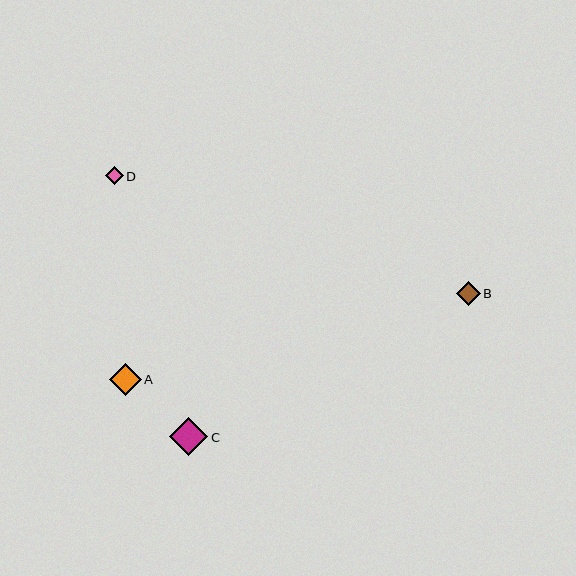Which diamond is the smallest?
Diamond D is the smallest with a size of approximately 18 pixels.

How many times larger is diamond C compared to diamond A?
Diamond C is approximately 1.2 times the size of diamond A.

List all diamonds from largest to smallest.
From largest to smallest: C, A, B, D.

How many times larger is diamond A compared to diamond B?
Diamond A is approximately 1.3 times the size of diamond B.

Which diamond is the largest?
Diamond C is the largest with a size of approximately 39 pixels.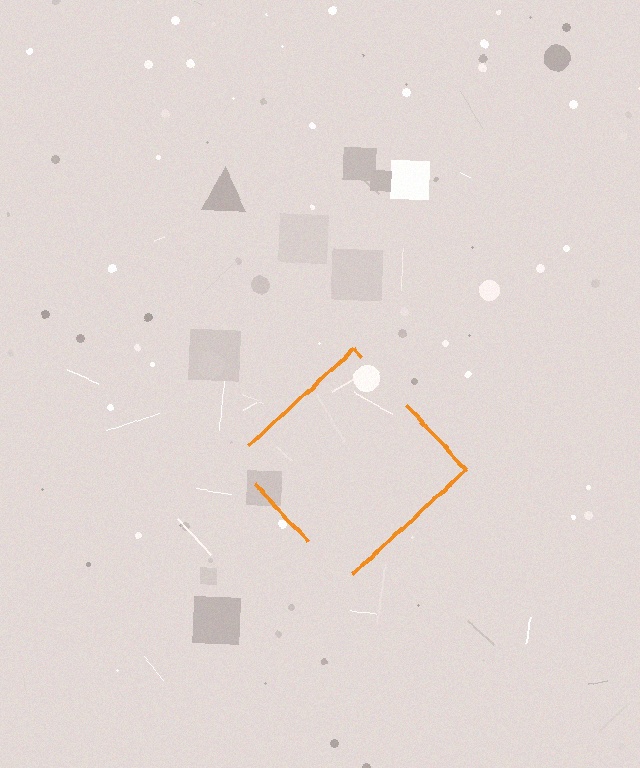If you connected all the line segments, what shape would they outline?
They would outline a diamond.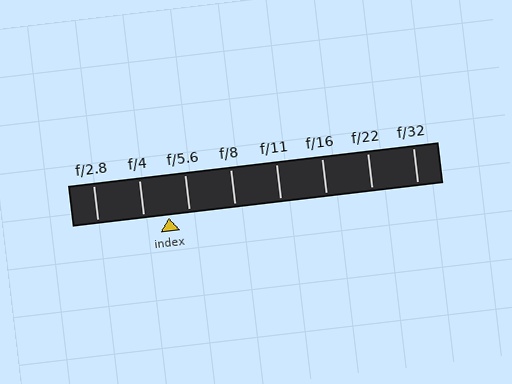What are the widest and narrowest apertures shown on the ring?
The widest aperture shown is f/2.8 and the narrowest is f/32.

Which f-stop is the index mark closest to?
The index mark is closest to f/5.6.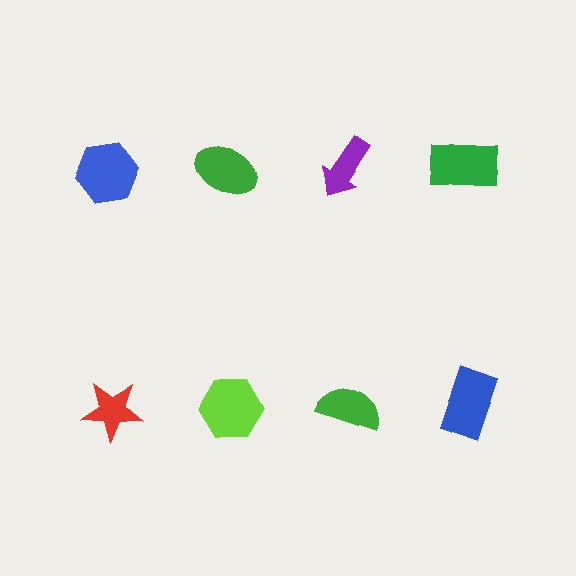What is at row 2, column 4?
A blue rectangle.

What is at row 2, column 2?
A lime hexagon.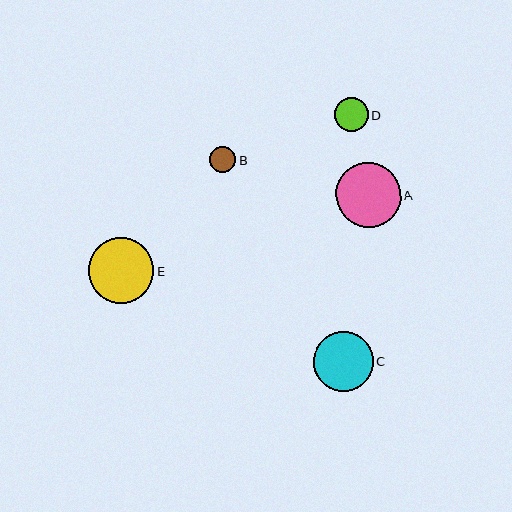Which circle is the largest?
Circle E is the largest with a size of approximately 66 pixels.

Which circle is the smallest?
Circle B is the smallest with a size of approximately 26 pixels.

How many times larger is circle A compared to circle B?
Circle A is approximately 2.5 times the size of circle B.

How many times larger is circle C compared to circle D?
Circle C is approximately 1.8 times the size of circle D.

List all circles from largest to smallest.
From largest to smallest: E, A, C, D, B.